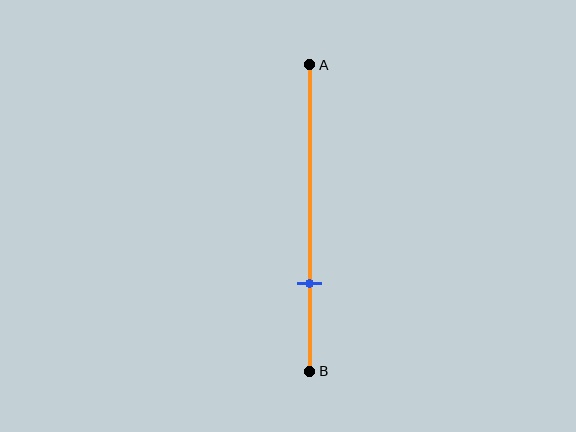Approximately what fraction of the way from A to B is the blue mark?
The blue mark is approximately 70% of the way from A to B.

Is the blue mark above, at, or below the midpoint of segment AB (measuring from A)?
The blue mark is below the midpoint of segment AB.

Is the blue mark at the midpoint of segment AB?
No, the mark is at about 70% from A, not at the 50% midpoint.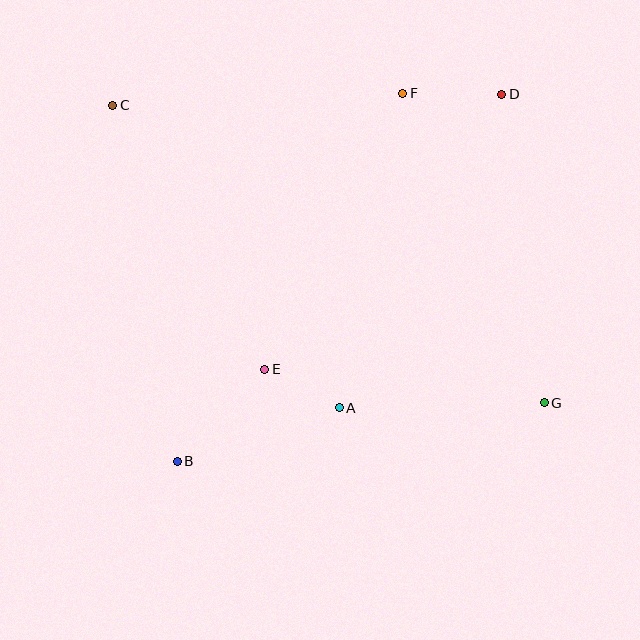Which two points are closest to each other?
Points A and E are closest to each other.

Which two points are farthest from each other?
Points C and G are farthest from each other.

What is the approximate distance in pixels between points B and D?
The distance between B and D is approximately 490 pixels.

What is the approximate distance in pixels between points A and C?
The distance between A and C is approximately 378 pixels.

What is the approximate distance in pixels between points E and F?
The distance between E and F is approximately 308 pixels.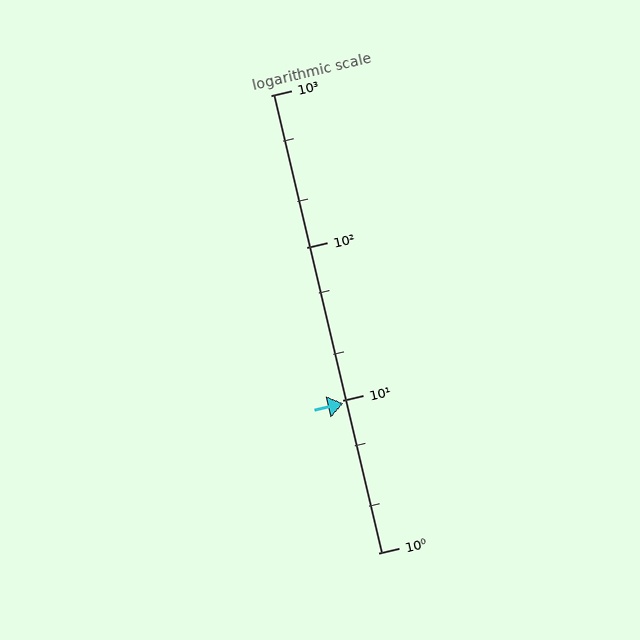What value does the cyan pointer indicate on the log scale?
The pointer indicates approximately 9.5.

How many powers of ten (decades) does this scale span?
The scale spans 3 decades, from 1 to 1000.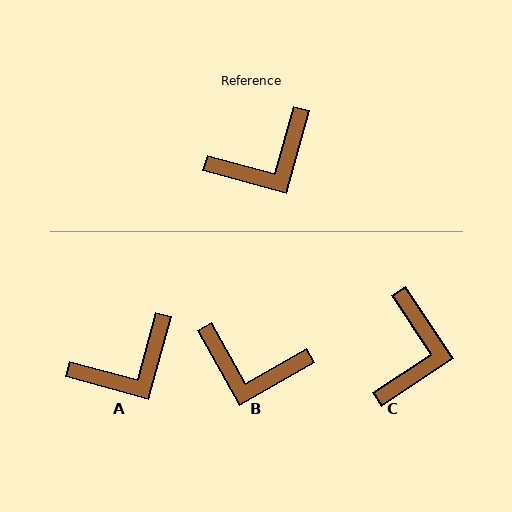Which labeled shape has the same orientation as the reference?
A.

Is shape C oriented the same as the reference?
No, it is off by about 49 degrees.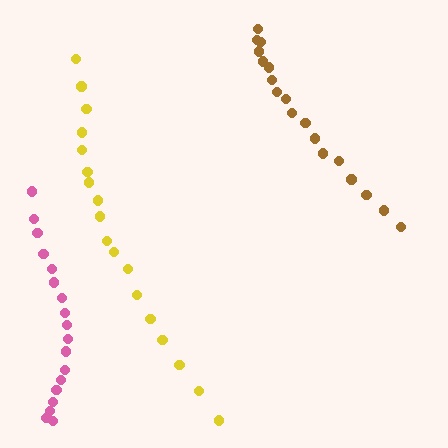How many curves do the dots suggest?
There are 3 distinct paths.